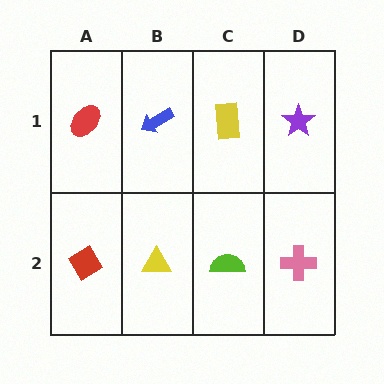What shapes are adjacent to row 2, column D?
A purple star (row 1, column D), a lime semicircle (row 2, column C).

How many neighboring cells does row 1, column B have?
3.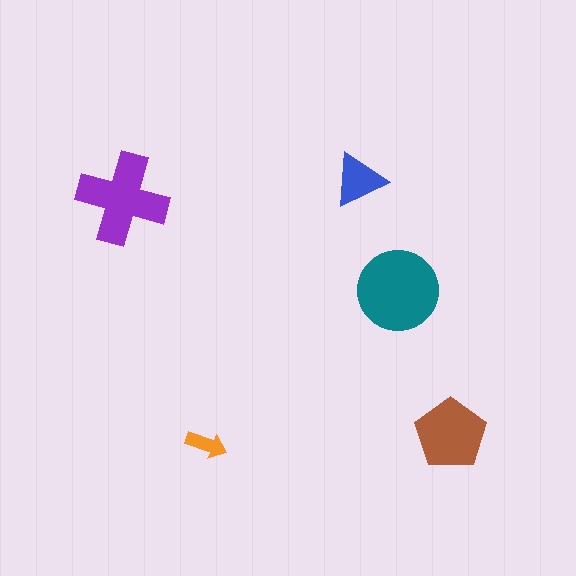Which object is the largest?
The teal circle.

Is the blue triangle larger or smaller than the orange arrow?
Larger.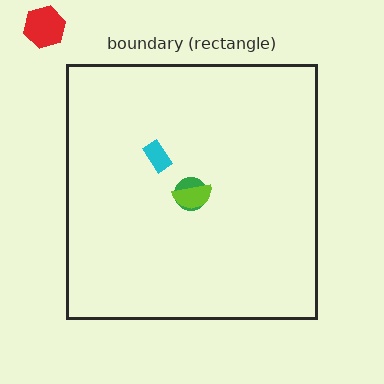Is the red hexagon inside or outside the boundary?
Outside.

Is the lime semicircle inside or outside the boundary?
Inside.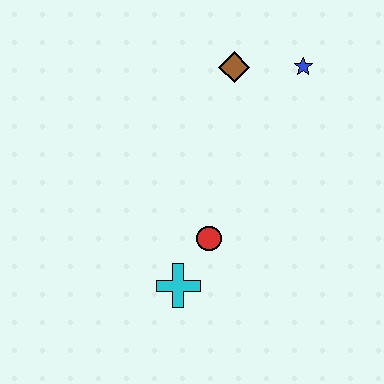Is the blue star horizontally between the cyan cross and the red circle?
No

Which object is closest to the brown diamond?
The blue star is closest to the brown diamond.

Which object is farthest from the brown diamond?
The cyan cross is farthest from the brown diamond.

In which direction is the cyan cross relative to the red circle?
The cyan cross is below the red circle.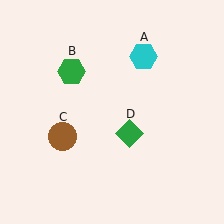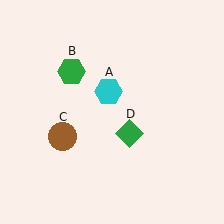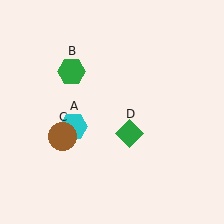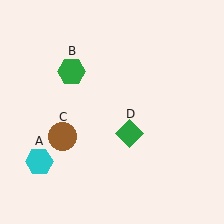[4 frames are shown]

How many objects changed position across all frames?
1 object changed position: cyan hexagon (object A).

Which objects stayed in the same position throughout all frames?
Green hexagon (object B) and brown circle (object C) and green diamond (object D) remained stationary.